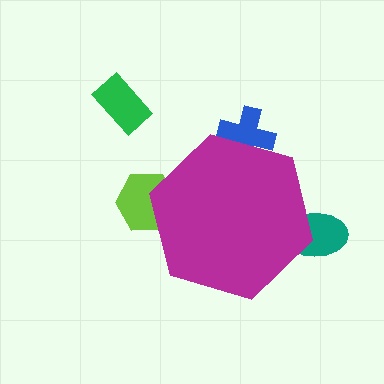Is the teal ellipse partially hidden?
Yes, the teal ellipse is partially hidden behind the magenta hexagon.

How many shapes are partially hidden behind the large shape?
3 shapes are partially hidden.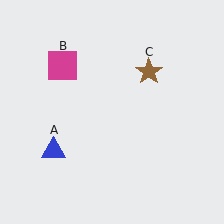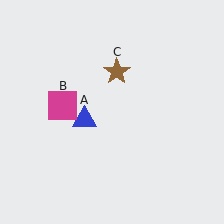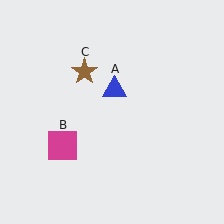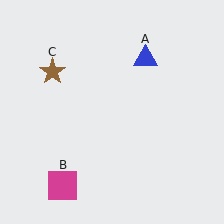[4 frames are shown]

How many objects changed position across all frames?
3 objects changed position: blue triangle (object A), magenta square (object B), brown star (object C).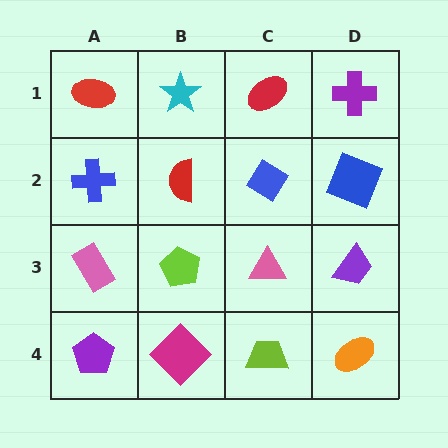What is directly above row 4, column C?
A pink triangle.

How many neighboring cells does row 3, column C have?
4.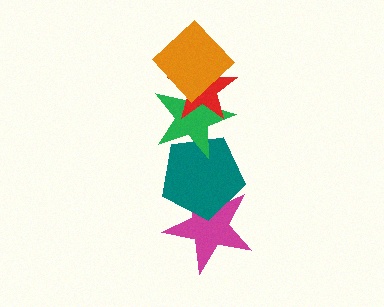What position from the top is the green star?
The green star is 3rd from the top.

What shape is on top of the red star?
The orange diamond is on top of the red star.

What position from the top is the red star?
The red star is 2nd from the top.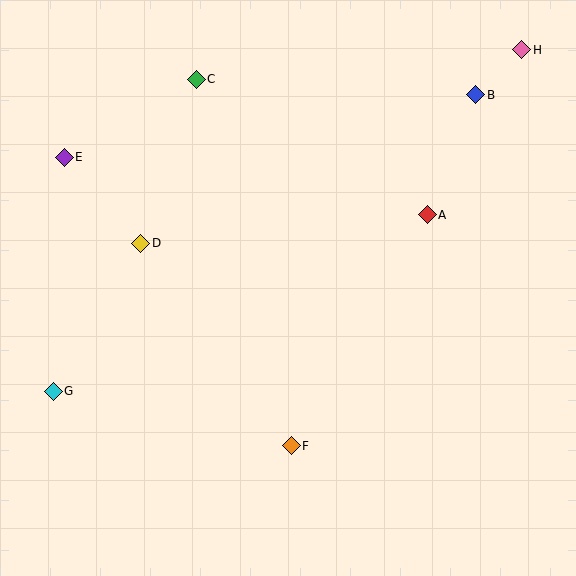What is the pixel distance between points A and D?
The distance between A and D is 288 pixels.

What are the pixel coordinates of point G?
Point G is at (53, 391).